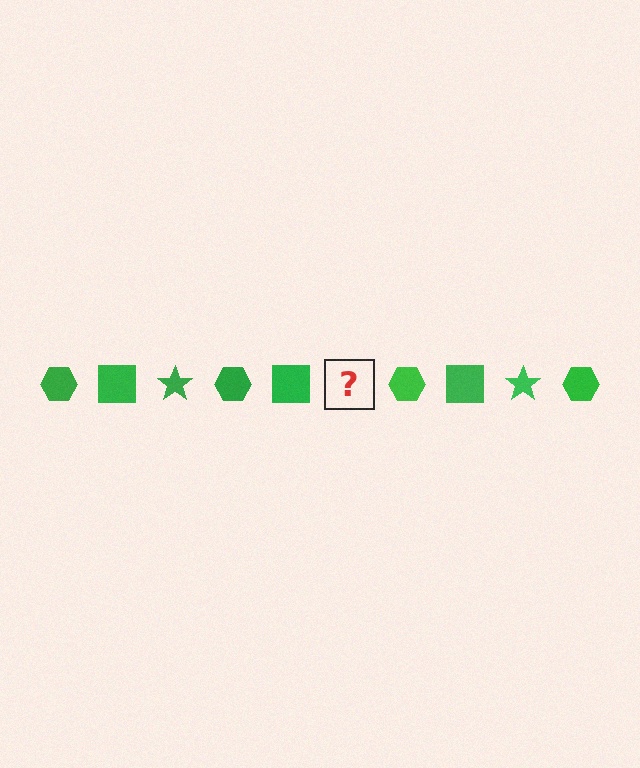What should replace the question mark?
The question mark should be replaced with a green star.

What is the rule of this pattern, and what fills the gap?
The rule is that the pattern cycles through hexagon, square, star shapes in green. The gap should be filled with a green star.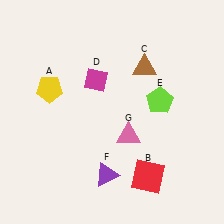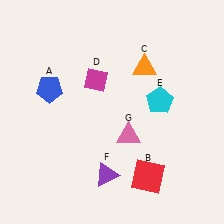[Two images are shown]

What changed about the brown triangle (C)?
In Image 1, C is brown. In Image 2, it changed to orange.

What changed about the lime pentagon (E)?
In Image 1, E is lime. In Image 2, it changed to cyan.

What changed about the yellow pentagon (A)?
In Image 1, A is yellow. In Image 2, it changed to blue.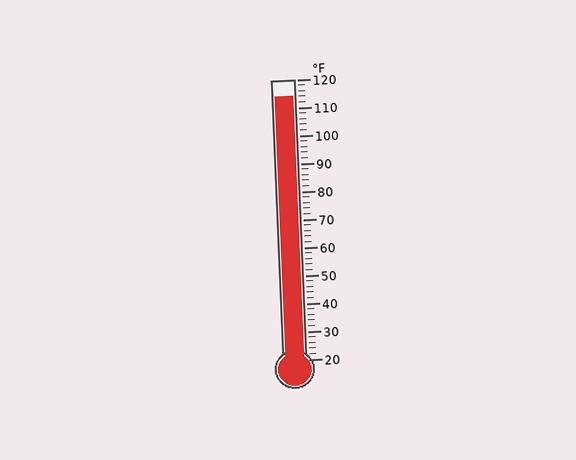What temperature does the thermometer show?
The thermometer shows approximately 114°F.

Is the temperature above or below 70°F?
The temperature is above 70°F.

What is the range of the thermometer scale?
The thermometer scale ranges from 20°F to 120°F.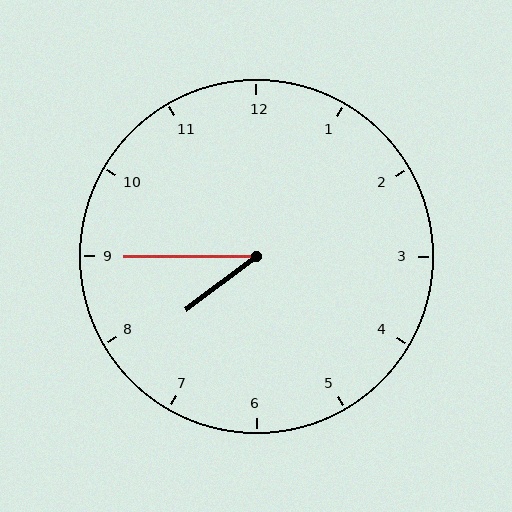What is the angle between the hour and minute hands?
Approximately 38 degrees.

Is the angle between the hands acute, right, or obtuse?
It is acute.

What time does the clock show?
7:45.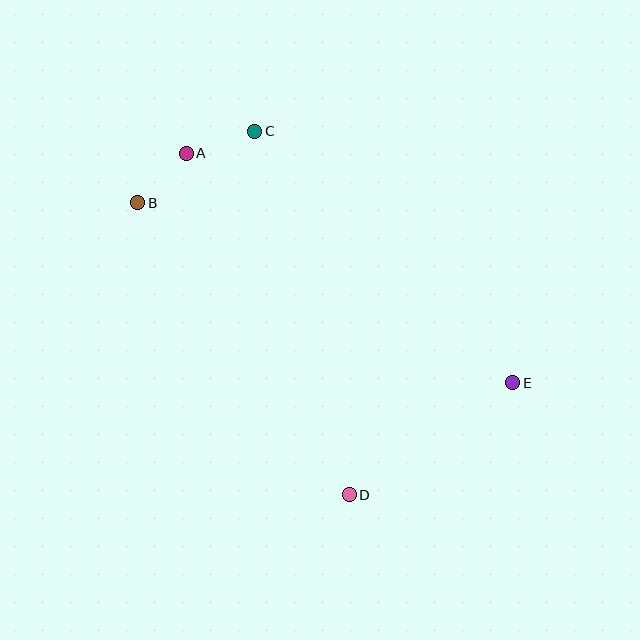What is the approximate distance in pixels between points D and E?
The distance between D and E is approximately 198 pixels.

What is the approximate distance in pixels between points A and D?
The distance between A and D is approximately 379 pixels.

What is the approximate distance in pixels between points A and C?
The distance between A and C is approximately 72 pixels.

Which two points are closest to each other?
Points A and B are closest to each other.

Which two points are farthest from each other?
Points B and E are farthest from each other.